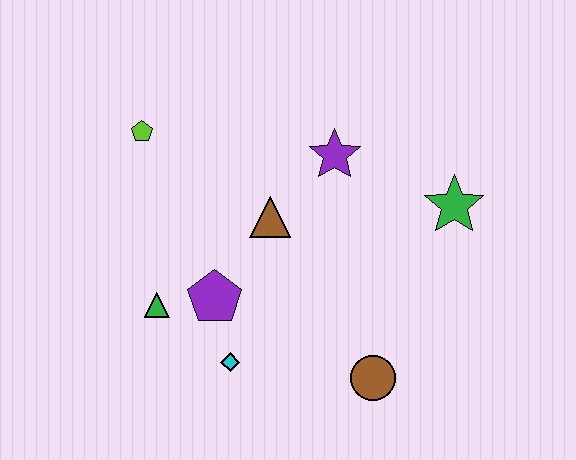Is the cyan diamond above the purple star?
No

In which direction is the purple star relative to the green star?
The purple star is to the left of the green star.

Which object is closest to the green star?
The purple star is closest to the green star.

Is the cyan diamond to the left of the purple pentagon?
No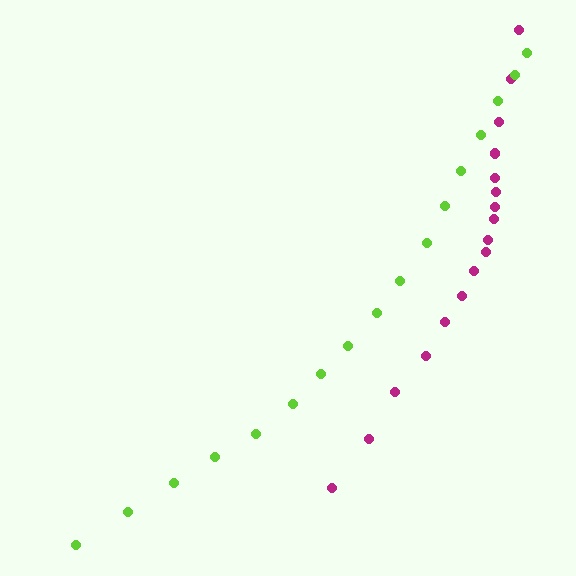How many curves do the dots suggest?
There are 2 distinct paths.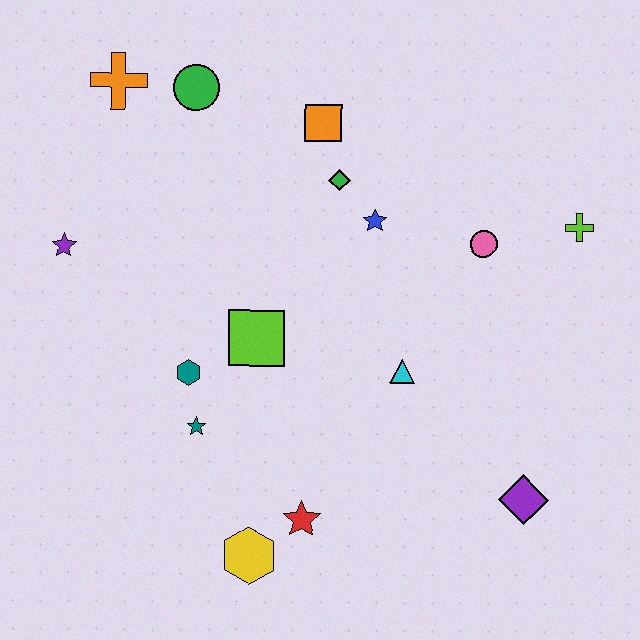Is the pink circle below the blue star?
Yes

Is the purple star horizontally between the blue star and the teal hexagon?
No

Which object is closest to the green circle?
The orange cross is closest to the green circle.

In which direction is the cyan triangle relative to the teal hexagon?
The cyan triangle is to the right of the teal hexagon.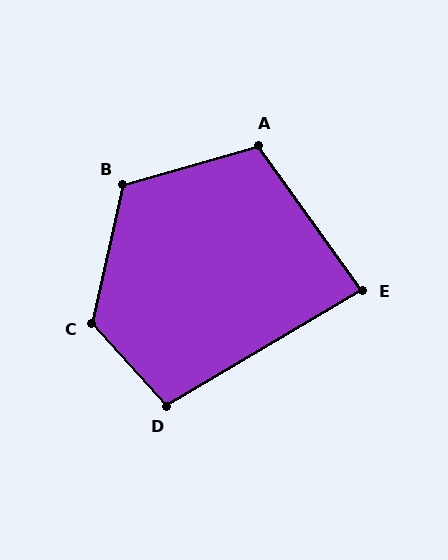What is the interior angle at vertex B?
Approximately 119 degrees (obtuse).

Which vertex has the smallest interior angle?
E, at approximately 85 degrees.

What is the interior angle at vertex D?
Approximately 101 degrees (obtuse).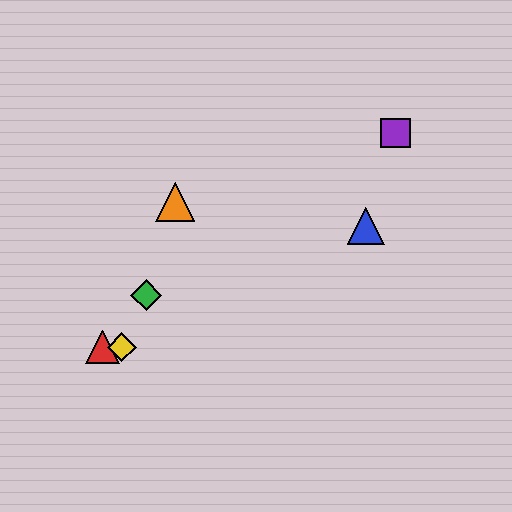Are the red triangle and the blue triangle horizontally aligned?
No, the red triangle is at y≈347 and the blue triangle is at y≈226.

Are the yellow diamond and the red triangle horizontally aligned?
Yes, both are at y≈347.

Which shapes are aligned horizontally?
The red triangle, the yellow diamond are aligned horizontally.